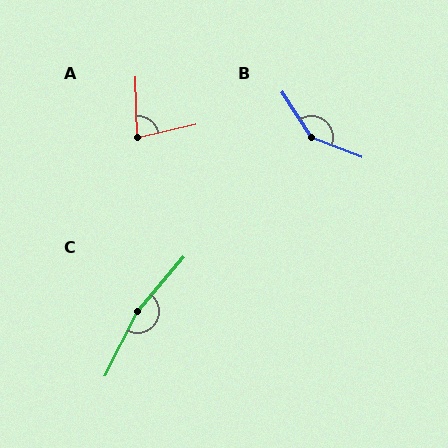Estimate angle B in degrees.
Approximately 144 degrees.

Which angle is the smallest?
A, at approximately 78 degrees.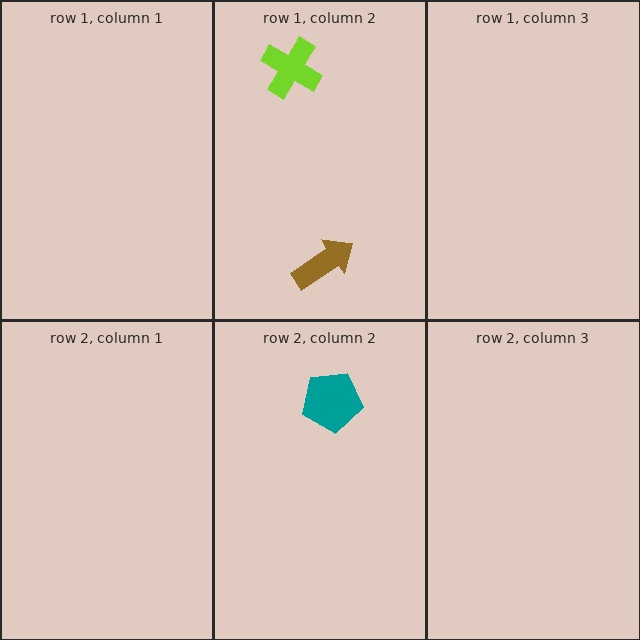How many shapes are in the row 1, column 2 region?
2.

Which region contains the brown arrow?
The row 1, column 2 region.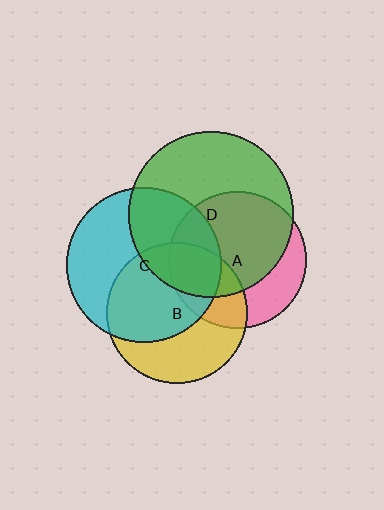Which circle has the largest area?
Circle D (green).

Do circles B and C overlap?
Yes.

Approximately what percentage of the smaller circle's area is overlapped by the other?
Approximately 55%.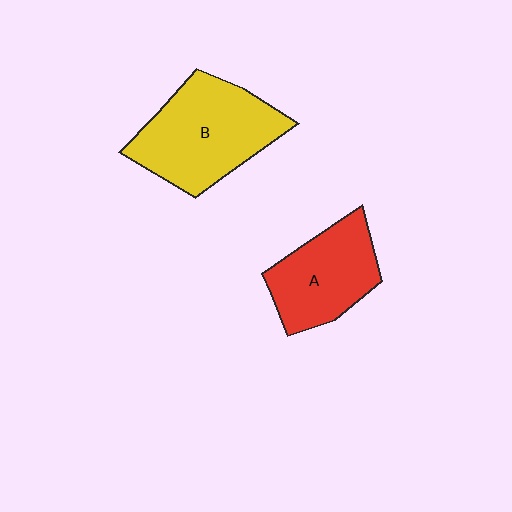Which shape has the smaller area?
Shape A (red).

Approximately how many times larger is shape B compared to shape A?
Approximately 1.4 times.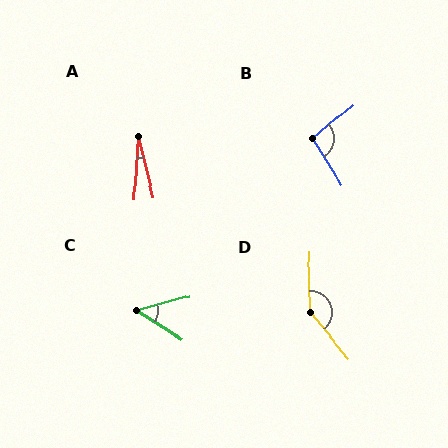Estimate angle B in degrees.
Approximately 99 degrees.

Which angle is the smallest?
A, at approximately 18 degrees.